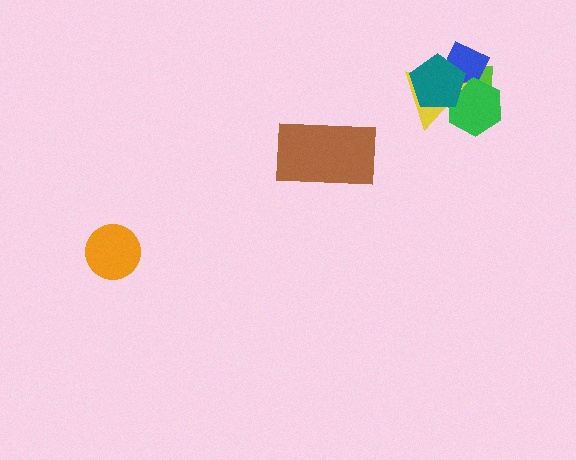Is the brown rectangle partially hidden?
No, no other shape covers it.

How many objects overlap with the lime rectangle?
4 objects overlap with the lime rectangle.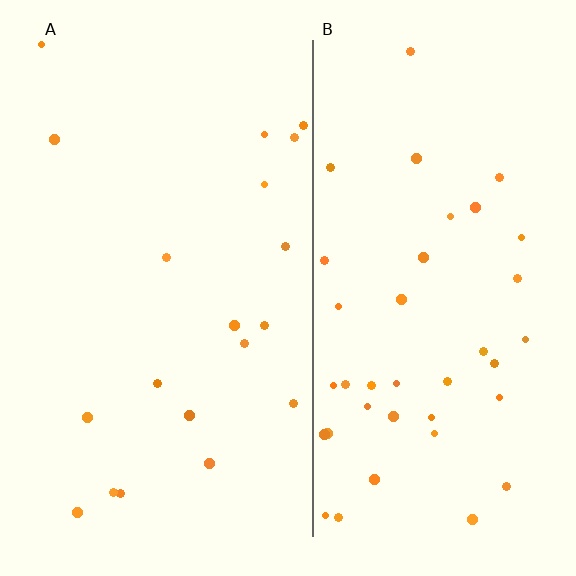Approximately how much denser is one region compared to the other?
Approximately 2.1× — region B over region A.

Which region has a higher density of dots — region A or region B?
B (the right).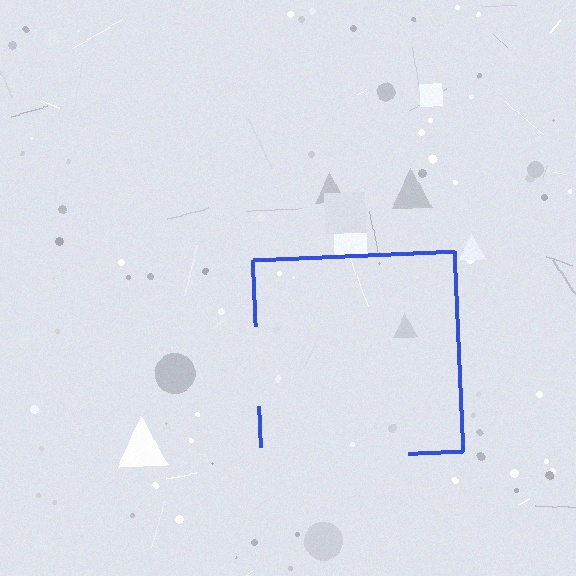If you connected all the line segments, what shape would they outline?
They would outline a square.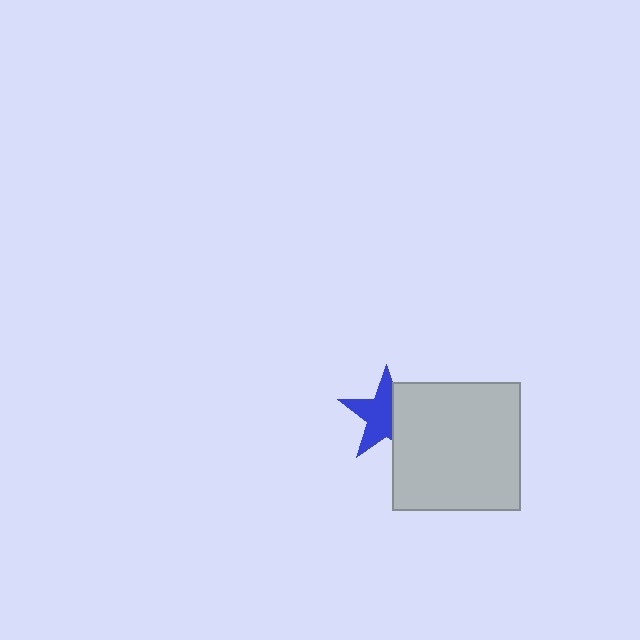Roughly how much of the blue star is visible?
About half of it is visible (roughly 60%).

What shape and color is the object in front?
The object in front is a light gray square.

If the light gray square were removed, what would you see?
You would see the complete blue star.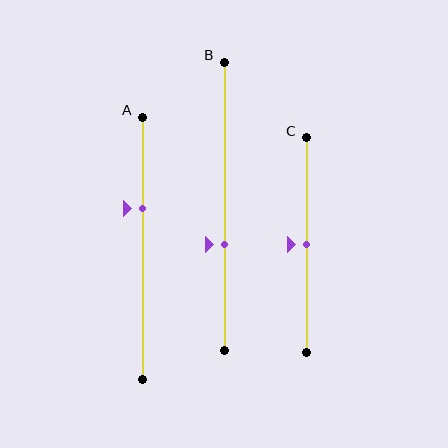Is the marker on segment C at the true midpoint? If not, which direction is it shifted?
Yes, the marker on segment C is at the true midpoint.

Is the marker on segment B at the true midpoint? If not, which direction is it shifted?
No, the marker on segment B is shifted downward by about 13% of the segment length.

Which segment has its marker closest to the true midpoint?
Segment C has its marker closest to the true midpoint.